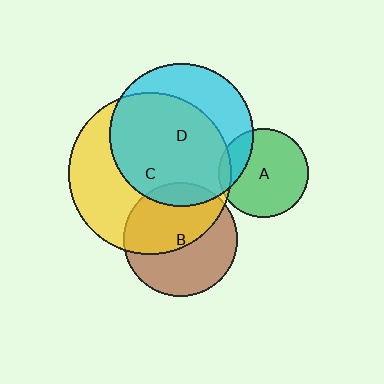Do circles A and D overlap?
Yes.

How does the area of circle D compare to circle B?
Approximately 1.6 times.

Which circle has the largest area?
Circle C (yellow).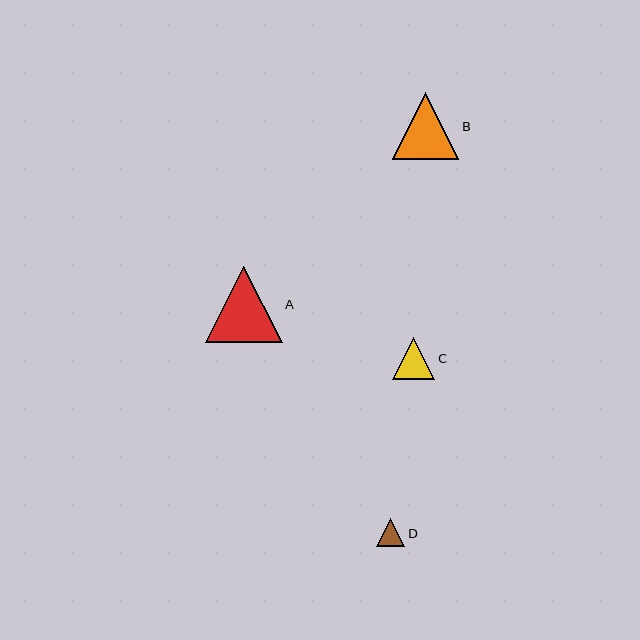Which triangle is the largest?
Triangle A is the largest with a size of approximately 76 pixels.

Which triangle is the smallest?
Triangle D is the smallest with a size of approximately 28 pixels.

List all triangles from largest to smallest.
From largest to smallest: A, B, C, D.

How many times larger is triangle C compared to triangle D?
Triangle C is approximately 1.5 times the size of triangle D.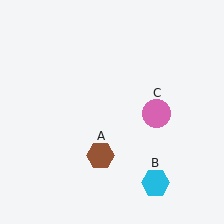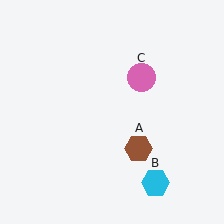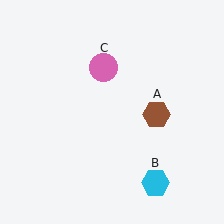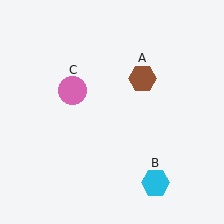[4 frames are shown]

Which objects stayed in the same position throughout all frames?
Cyan hexagon (object B) remained stationary.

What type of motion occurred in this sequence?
The brown hexagon (object A), pink circle (object C) rotated counterclockwise around the center of the scene.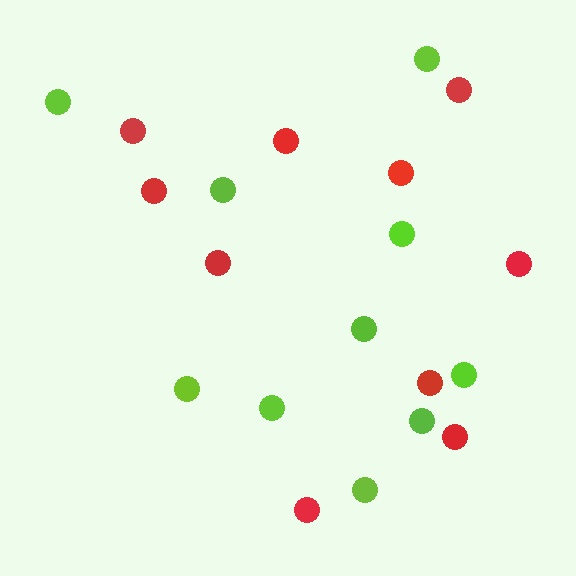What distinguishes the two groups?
There are 2 groups: one group of lime circles (10) and one group of red circles (10).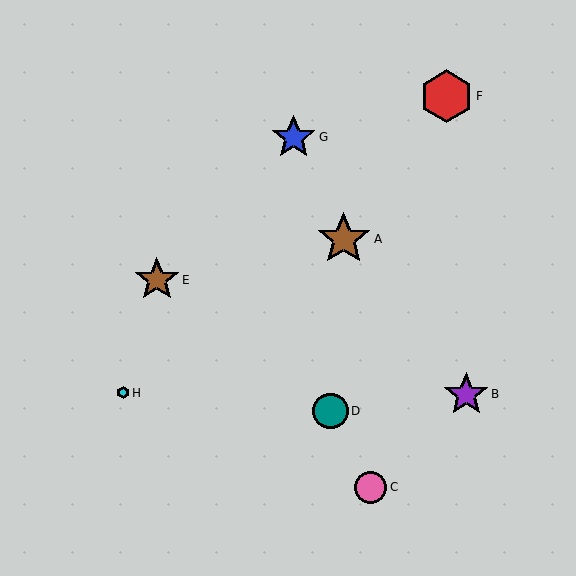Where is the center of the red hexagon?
The center of the red hexagon is at (447, 96).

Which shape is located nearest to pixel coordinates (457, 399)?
The purple star (labeled B) at (466, 394) is nearest to that location.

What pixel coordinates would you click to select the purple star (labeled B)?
Click at (466, 394) to select the purple star B.